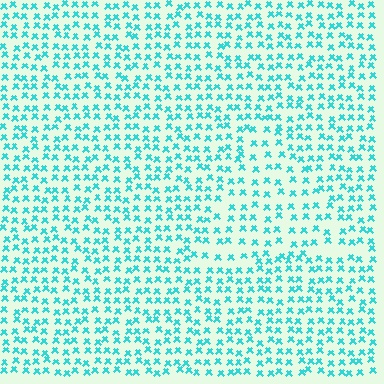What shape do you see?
I see a triangle.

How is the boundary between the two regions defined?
The boundary is defined by a change in element density (approximately 1.5x ratio). All elements are the same color, size, and shape.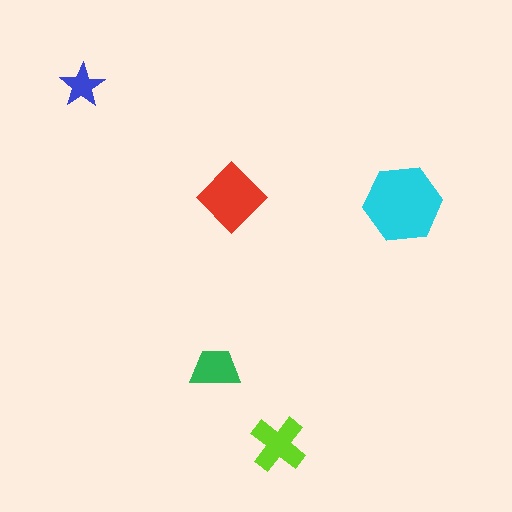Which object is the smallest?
The blue star.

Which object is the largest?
The cyan hexagon.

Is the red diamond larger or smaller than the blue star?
Larger.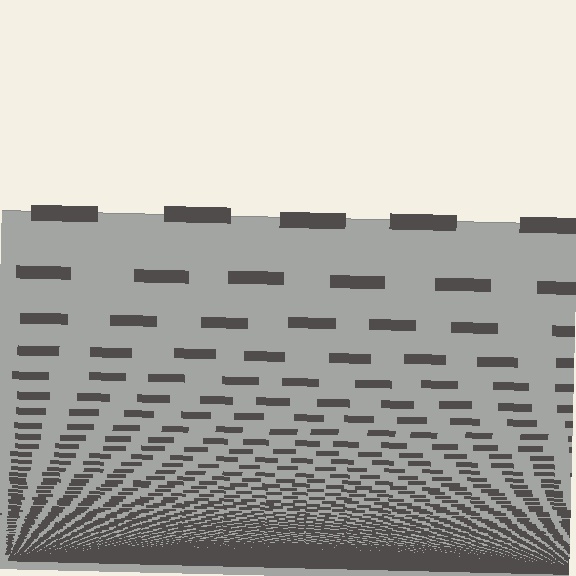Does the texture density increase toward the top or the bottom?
Density increases toward the bottom.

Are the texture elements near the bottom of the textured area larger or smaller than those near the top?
Smaller. The gradient is inverted — elements near the bottom are smaller and denser.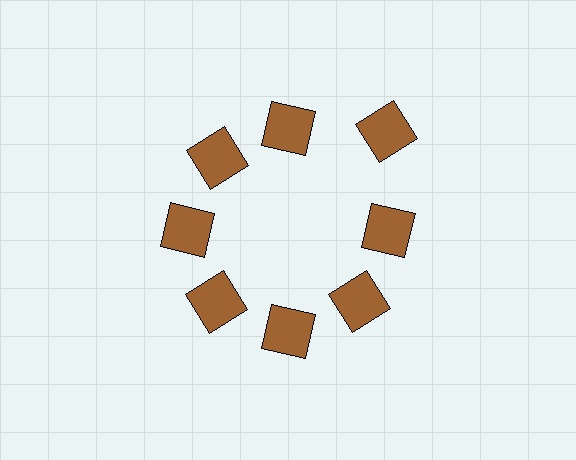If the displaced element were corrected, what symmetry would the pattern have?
It would have 8-fold rotational symmetry — the pattern would map onto itself every 45 degrees.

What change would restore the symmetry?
The symmetry would be restored by moving it inward, back onto the ring so that all 8 squares sit at equal angles and equal distance from the center.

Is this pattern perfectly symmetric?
No. The 8 brown squares are arranged in a ring, but one element near the 2 o'clock position is pushed outward from the center, breaking the 8-fold rotational symmetry.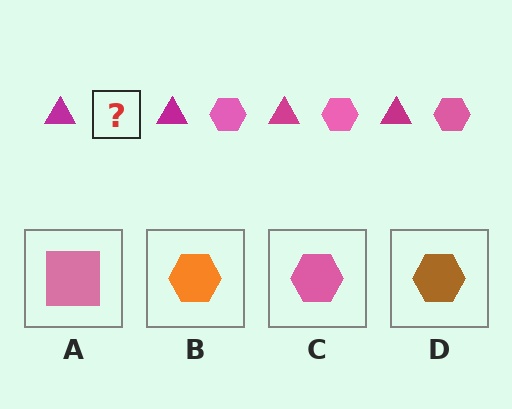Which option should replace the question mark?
Option C.